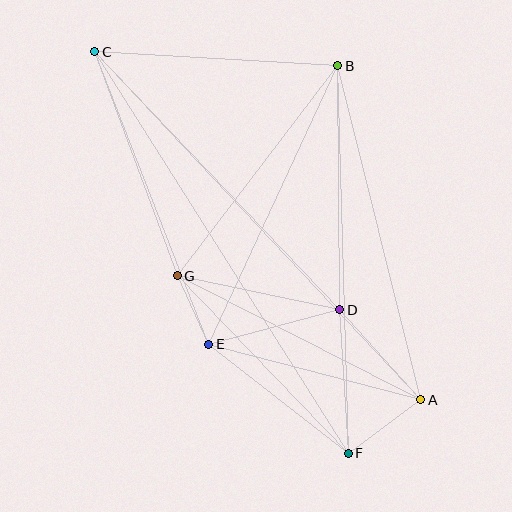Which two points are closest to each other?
Points E and G are closest to each other.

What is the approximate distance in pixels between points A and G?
The distance between A and G is approximately 273 pixels.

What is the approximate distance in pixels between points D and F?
The distance between D and F is approximately 144 pixels.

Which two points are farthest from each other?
Points A and C are farthest from each other.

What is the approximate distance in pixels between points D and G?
The distance between D and G is approximately 166 pixels.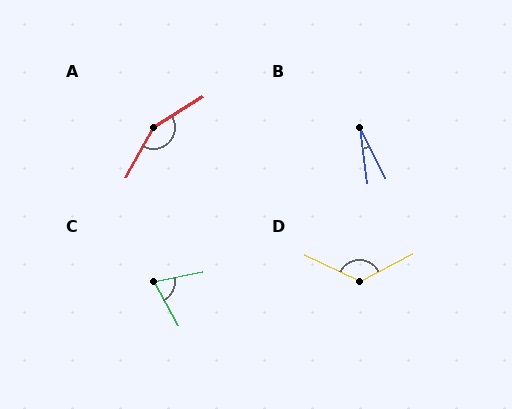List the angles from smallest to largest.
B (18°), C (73°), D (126°), A (151°).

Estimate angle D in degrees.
Approximately 126 degrees.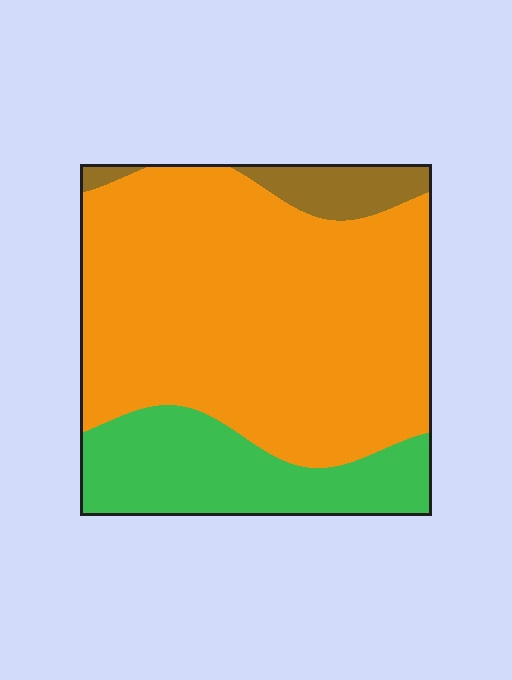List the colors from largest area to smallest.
From largest to smallest: orange, green, brown.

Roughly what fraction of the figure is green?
Green covers about 25% of the figure.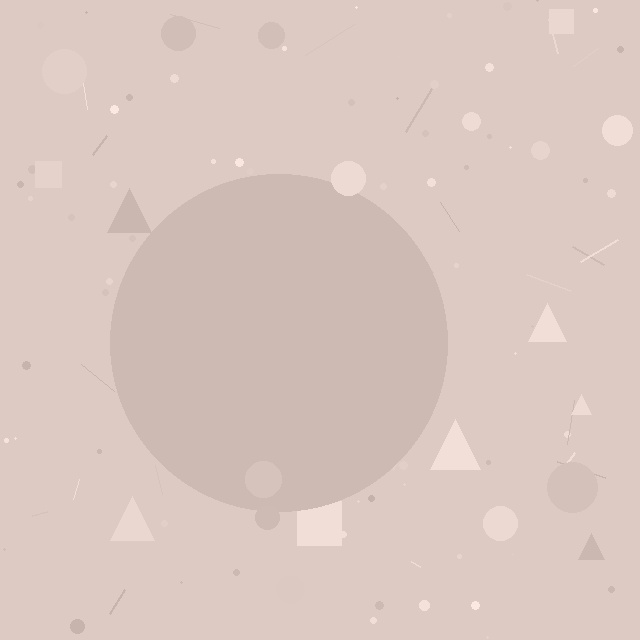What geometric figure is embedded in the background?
A circle is embedded in the background.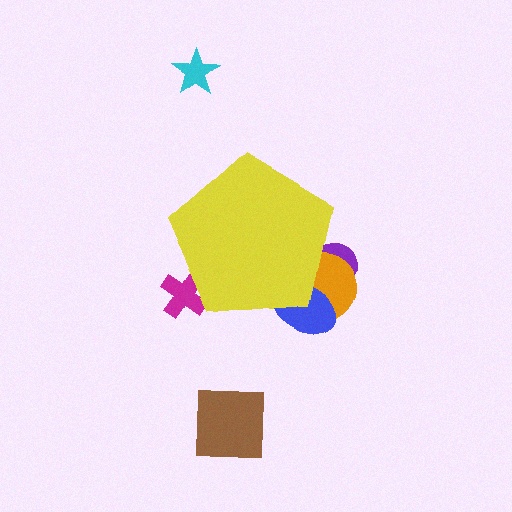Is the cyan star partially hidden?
No, the cyan star is fully visible.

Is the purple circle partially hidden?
Yes, the purple circle is partially hidden behind the yellow pentagon.